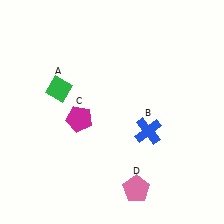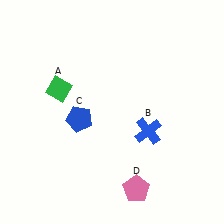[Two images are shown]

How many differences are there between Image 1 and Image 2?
There is 1 difference between the two images.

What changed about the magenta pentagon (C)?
In Image 1, C is magenta. In Image 2, it changed to blue.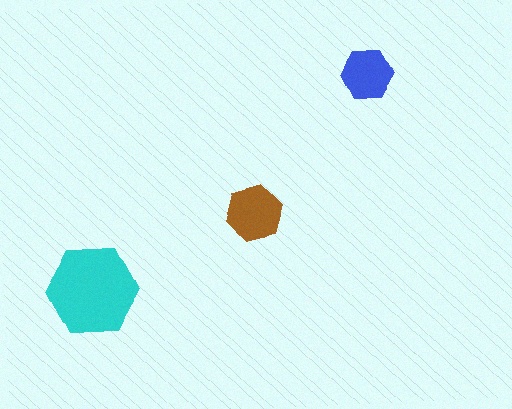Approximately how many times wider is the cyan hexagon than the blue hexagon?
About 2 times wider.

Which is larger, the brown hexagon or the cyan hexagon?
The cyan one.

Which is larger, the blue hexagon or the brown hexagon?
The brown one.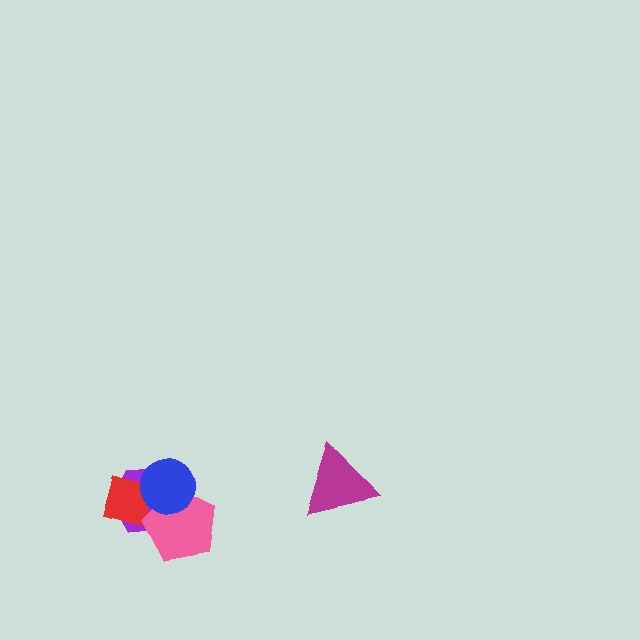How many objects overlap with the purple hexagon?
3 objects overlap with the purple hexagon.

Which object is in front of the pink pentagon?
The blue circle is in front of the pink pentagon.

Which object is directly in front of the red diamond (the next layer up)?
The pink pentagon is directly in front of the red diamond.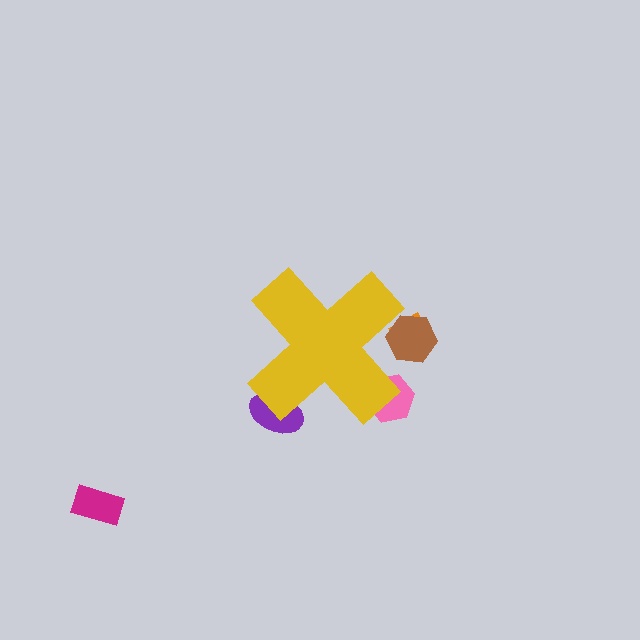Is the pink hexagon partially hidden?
Yes, the pink hexagon is partially hidden behind the yellow cross.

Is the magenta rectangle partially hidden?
No, the magenta rectangle is fully visible.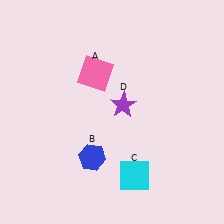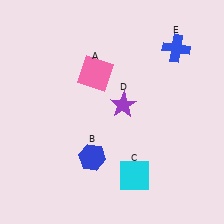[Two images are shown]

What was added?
A blue cross (E) was added in Image 2.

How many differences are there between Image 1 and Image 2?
There is 1 difference between the two images.